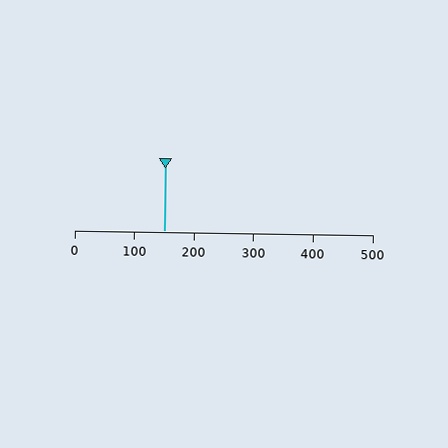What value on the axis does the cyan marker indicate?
The marker indicates approximately 150.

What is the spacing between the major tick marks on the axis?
The major ticks are spaced 100 apart.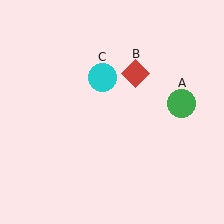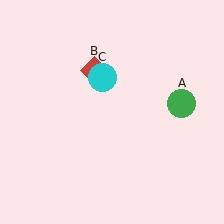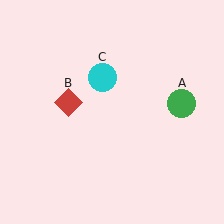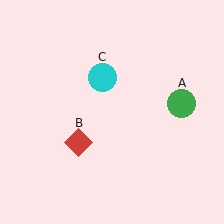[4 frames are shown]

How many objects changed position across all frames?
1 object changed position: red diamond (object B).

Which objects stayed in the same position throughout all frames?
Green circle (object A) and cyan circle (object C) remained stationary.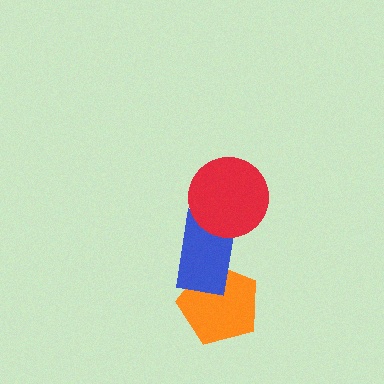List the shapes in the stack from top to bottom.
From top to bottom: the red circle, the blue rectangle, the orange pentagon.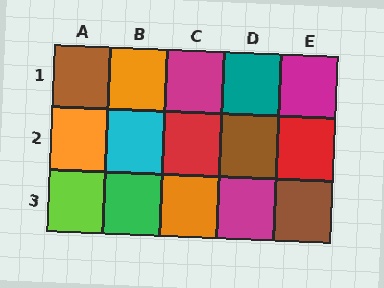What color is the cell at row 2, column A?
Orange.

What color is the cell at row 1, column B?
Orange.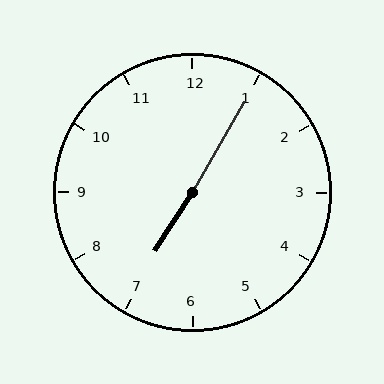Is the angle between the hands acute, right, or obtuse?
It is obtuse.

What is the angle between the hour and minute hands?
Approximately 178 degrees.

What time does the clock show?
7:05.